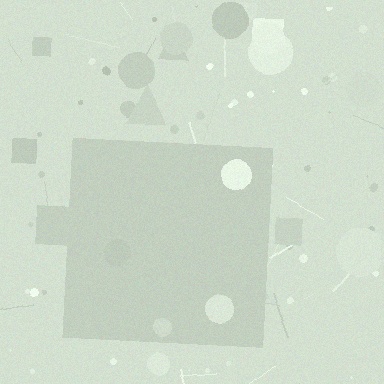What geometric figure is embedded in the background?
A square is embedded in the background.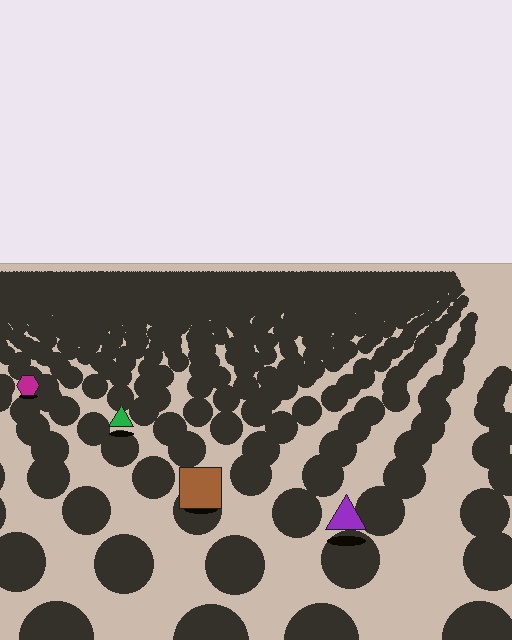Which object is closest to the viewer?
The purple triangle is closest. The texture marks near it are larger and more spread out.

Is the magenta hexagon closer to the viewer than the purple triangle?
No. The purple triangle is closer — you can tell from the texture gradient: the ground texture is coarser near it.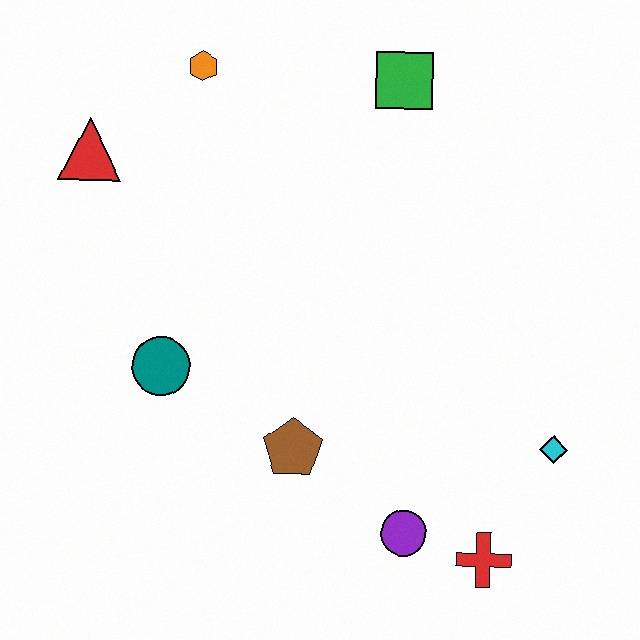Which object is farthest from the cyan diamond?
The red triangle is farthest from the cyan diamond.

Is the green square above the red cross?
Yes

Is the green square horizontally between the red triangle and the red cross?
Yes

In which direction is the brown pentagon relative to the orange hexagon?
The brown pentagon is below the orange hexagon.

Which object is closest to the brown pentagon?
The purple circle is closest to the brown pentagon.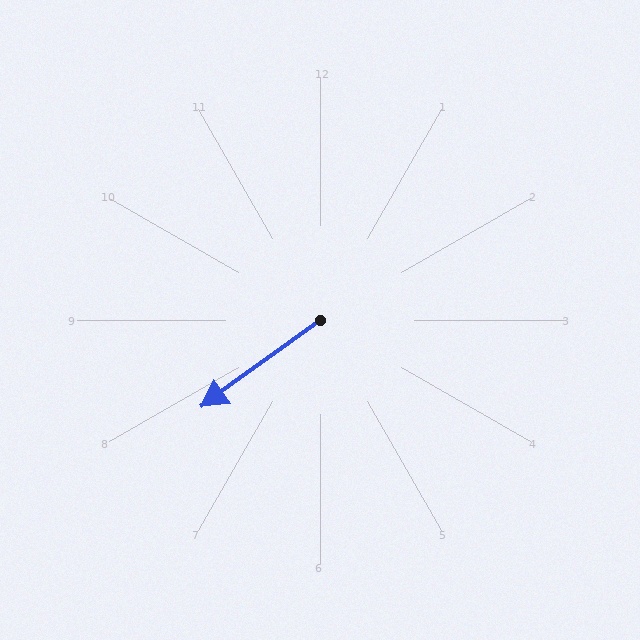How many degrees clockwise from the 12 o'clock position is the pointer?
Approximately 234 degrees.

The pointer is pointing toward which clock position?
Roughly 8 o'clock.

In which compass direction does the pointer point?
Southwest.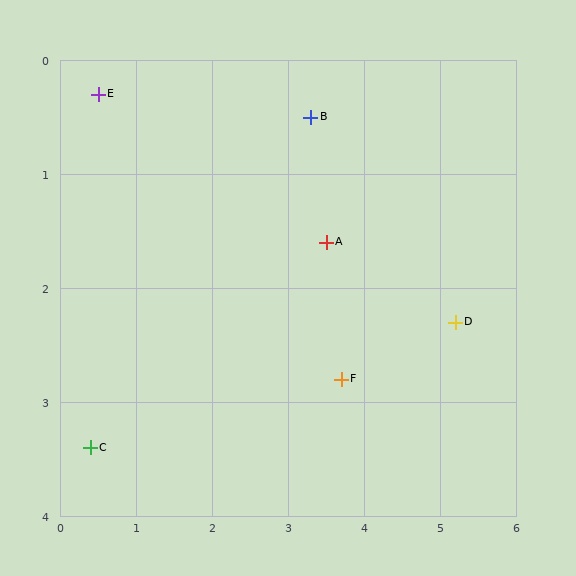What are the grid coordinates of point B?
Point B is at approximately (3.3, 0.5).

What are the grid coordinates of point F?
Point F is at approximately (3.7, 2.8).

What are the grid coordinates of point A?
Point A is at approximately (3.5, 1.6).